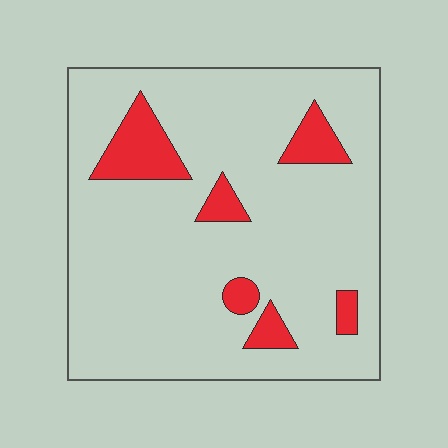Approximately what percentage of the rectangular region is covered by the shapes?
Approximately 15%.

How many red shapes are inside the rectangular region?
6.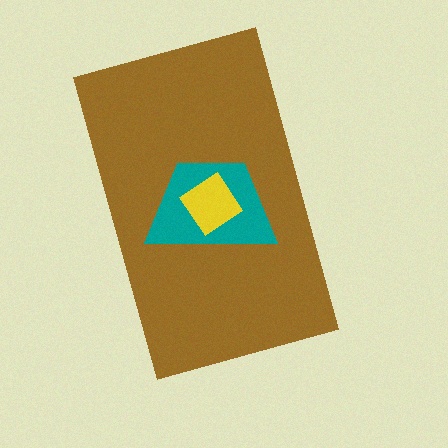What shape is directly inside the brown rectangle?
The teal trapezoid.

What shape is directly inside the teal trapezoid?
The yellow diamond.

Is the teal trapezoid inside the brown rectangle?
Yes.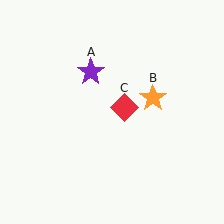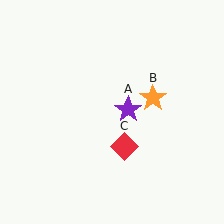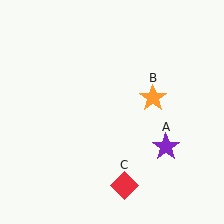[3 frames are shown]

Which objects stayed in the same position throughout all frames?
Orange star (object B) remained stationary.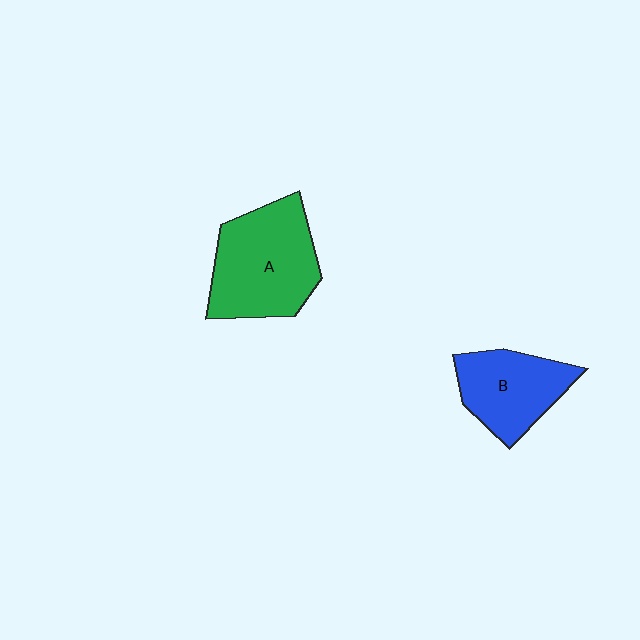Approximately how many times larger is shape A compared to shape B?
Approximately 1.4 times.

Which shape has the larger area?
Shape A (green).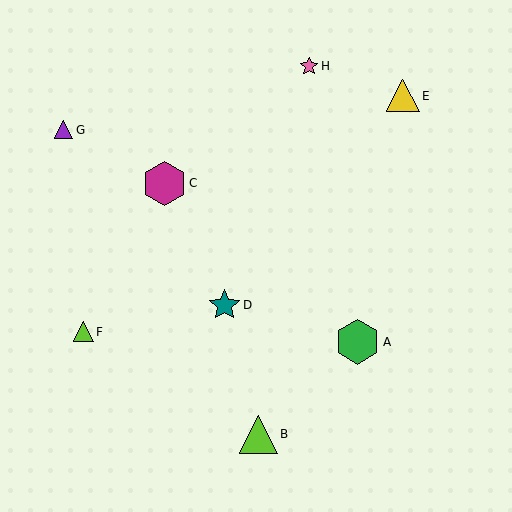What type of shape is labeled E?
Shape E is a yellow triangle.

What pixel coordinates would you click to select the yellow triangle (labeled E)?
Click at (403, 96) to select the yellow triangle E.